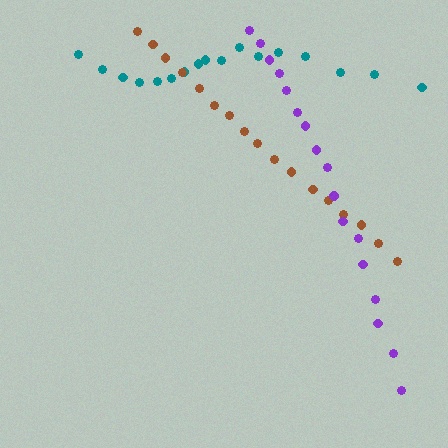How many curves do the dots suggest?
There are 3 distinct paths.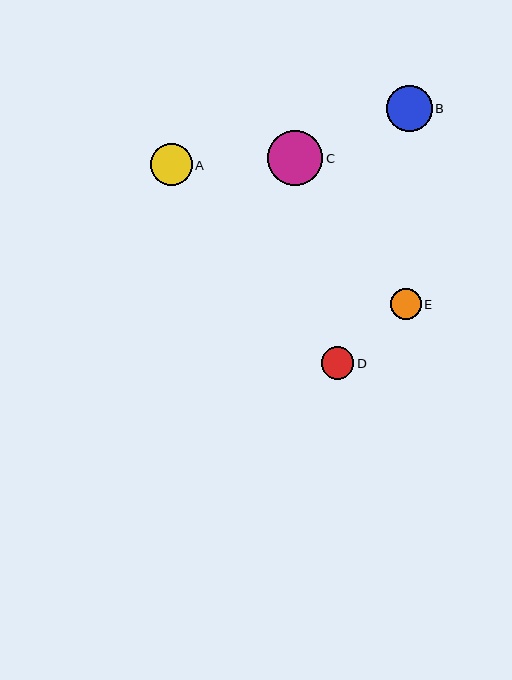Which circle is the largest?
Circle C is the largest with a size of approximately 56 pixels.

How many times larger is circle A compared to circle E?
Circle A is approximately 1.4 times the size of circle E.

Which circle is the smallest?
Circle E is the smallest with a size of approximately 31 pixels.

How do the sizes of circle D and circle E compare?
Circle D and circle E are approximately the same size.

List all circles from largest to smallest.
From largest to smallest: C, B, A, D, E.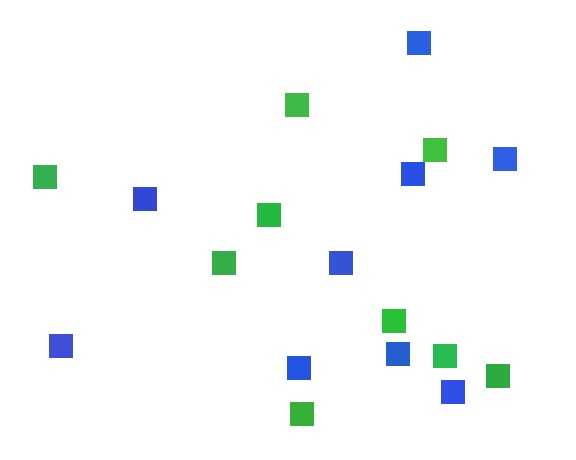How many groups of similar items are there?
There are 2 groups: one group of green squares (9) and one group of blue squares (9).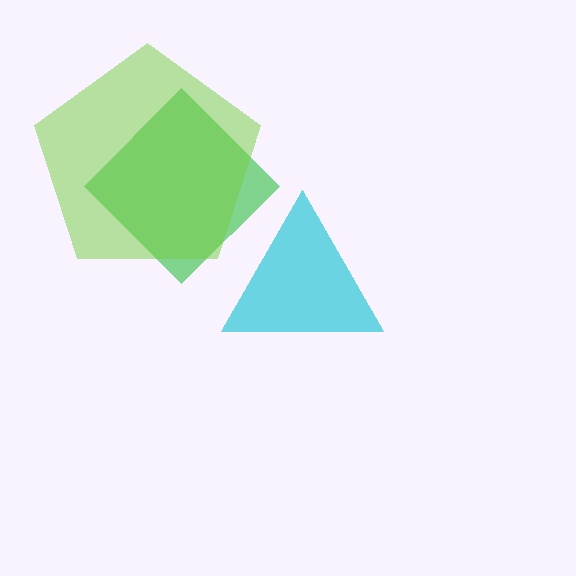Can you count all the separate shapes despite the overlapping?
Yes, there are 3 separate shapes.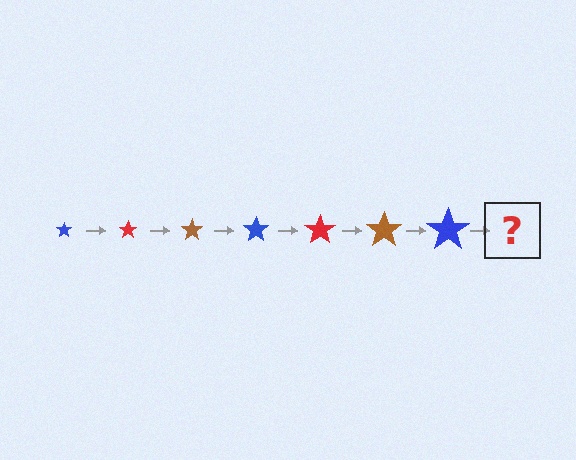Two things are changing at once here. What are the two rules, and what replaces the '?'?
The two rules are that the star grows larger each step and the color cycles through blue, red, and brown. The '?' should be a red star, larger than the previous one.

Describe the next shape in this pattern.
It should be a red star, larger than the previous one.